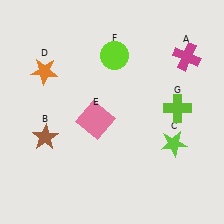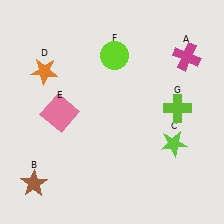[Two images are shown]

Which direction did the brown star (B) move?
The brown star (B) moved down.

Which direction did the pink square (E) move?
The pink square (E) moved left.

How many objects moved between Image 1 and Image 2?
2 objects moved between the two images.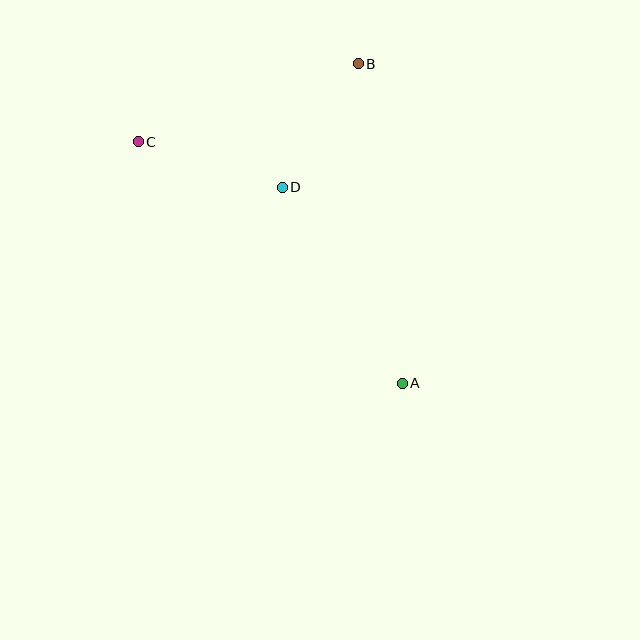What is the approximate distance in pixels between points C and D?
The distance between C and D is approximately 151 pixels.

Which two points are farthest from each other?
Points A and C are farthest from each other.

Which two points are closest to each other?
Points B and D are closest to each other.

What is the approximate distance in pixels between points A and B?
The distance between A and B is approximately 322 pixels.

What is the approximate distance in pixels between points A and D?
The distance between A and D is approximately 230 pixels.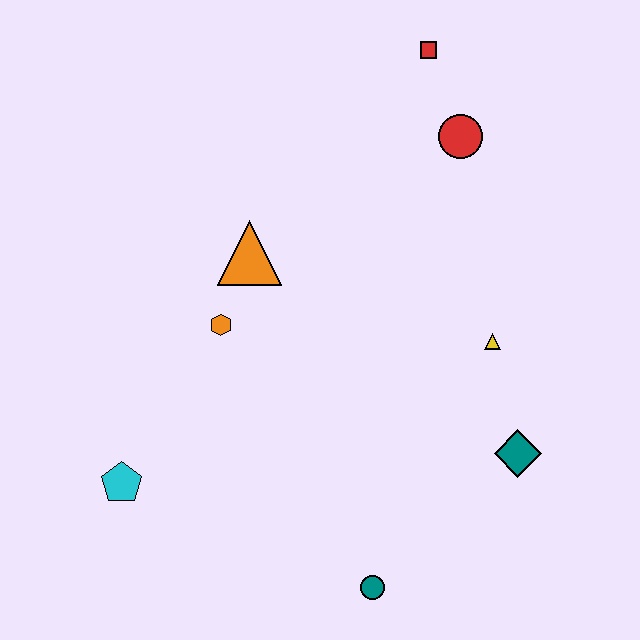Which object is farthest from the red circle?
The cyan pentagon is farthest from the red circle.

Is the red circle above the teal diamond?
Yes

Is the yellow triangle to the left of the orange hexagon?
No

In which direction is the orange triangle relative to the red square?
The orange triangle is below the red square.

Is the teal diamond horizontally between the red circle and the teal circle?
No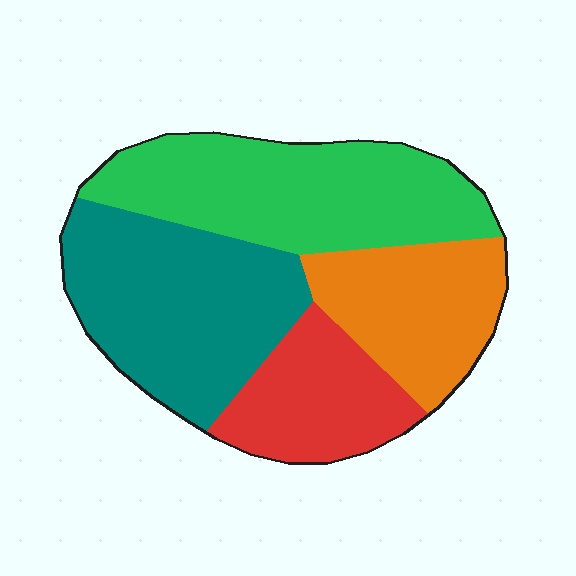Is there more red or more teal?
Teal.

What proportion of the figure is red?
Red takes up about one sixth (1/6) of the figure.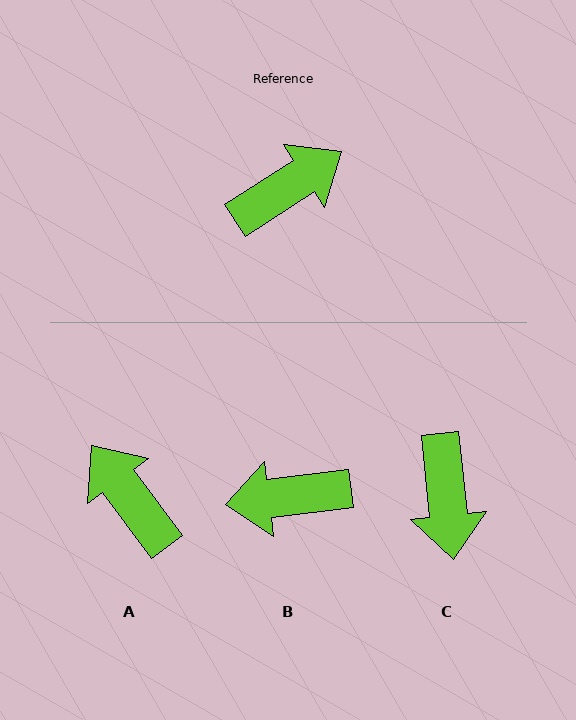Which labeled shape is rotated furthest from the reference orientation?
B, about 154 degrees away.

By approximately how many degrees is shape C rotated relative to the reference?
Approximately 117 degrees clockwise.